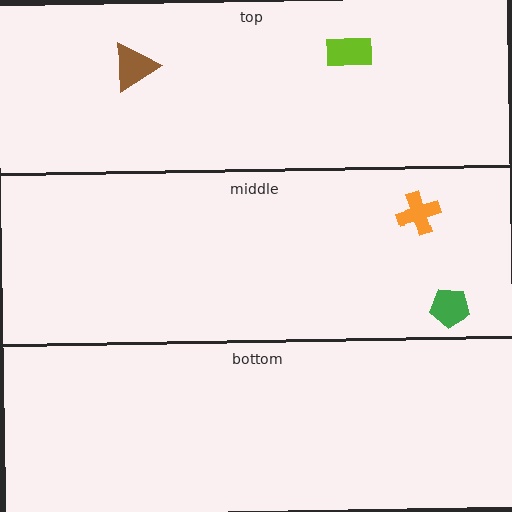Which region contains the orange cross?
The middle region.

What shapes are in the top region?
The lime rectangle, the brown triangle.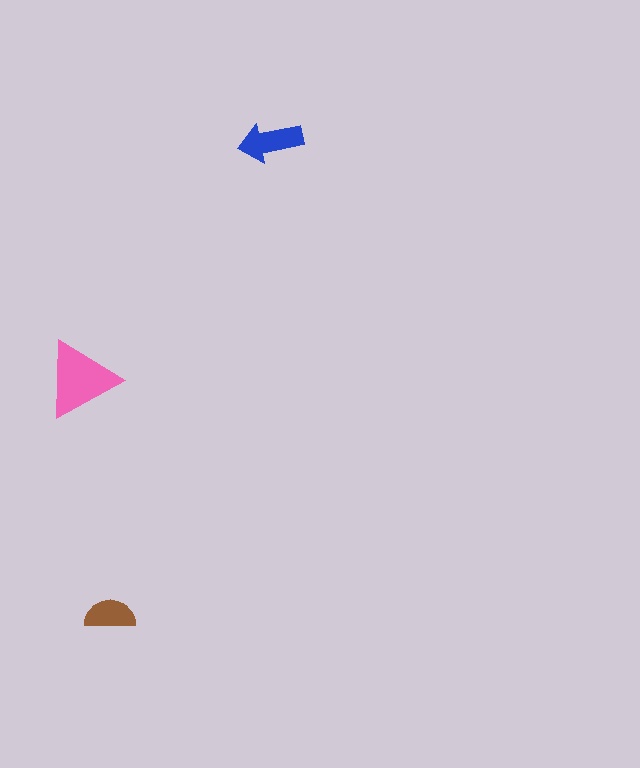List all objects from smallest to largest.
The brown semicircle, the blue arrow, the pink triangle.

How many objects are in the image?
There are 3 objects in the image.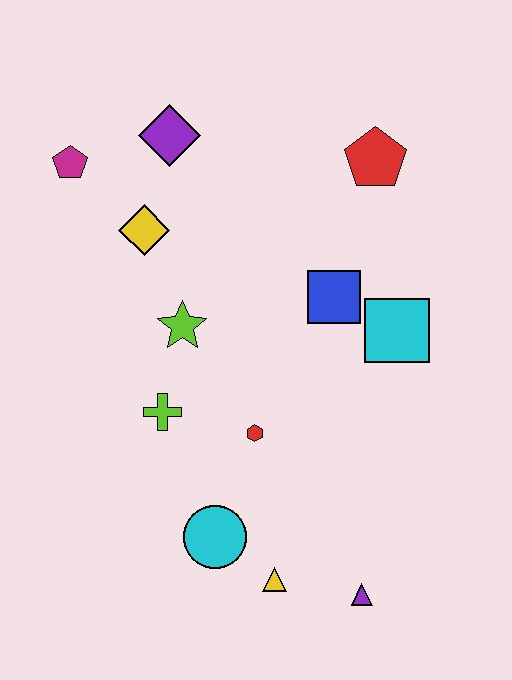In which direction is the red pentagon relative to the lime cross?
The red pentagon is above the lime cross.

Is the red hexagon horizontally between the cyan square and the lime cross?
Yes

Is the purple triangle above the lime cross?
No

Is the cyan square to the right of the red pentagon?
Yes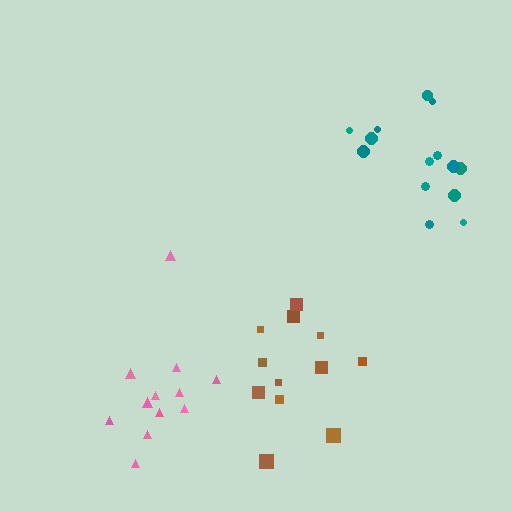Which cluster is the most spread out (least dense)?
Brown.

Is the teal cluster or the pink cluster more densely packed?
Teal.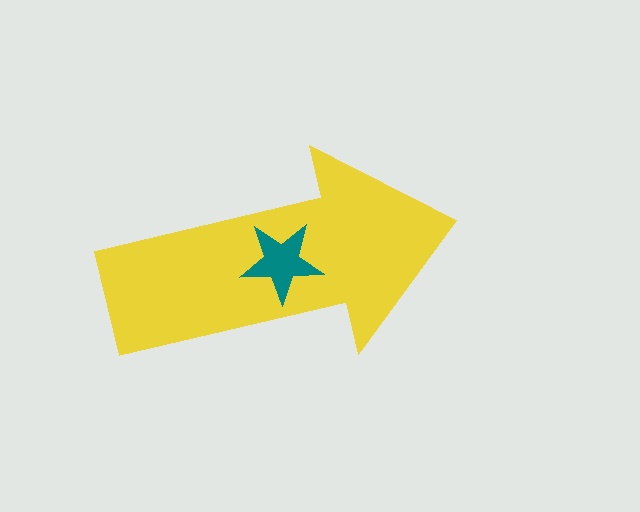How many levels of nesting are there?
2.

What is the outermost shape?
The yellow arrow.